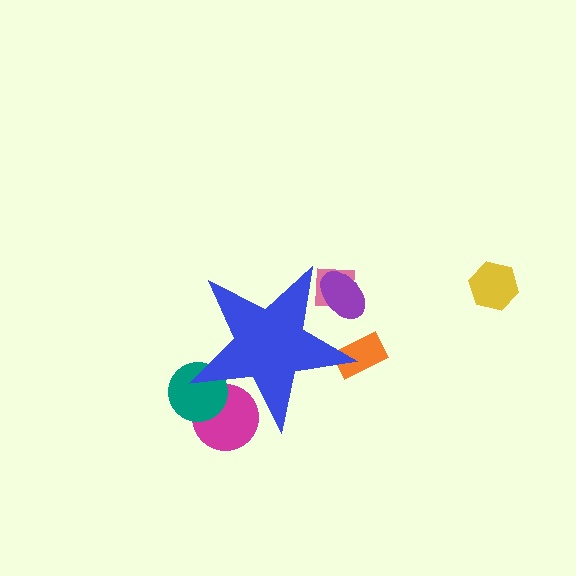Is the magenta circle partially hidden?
Yes, the magenta circle is partially hidden behind the blue star.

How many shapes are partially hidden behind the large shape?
5 shapes are partially hidden.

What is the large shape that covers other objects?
A blue star.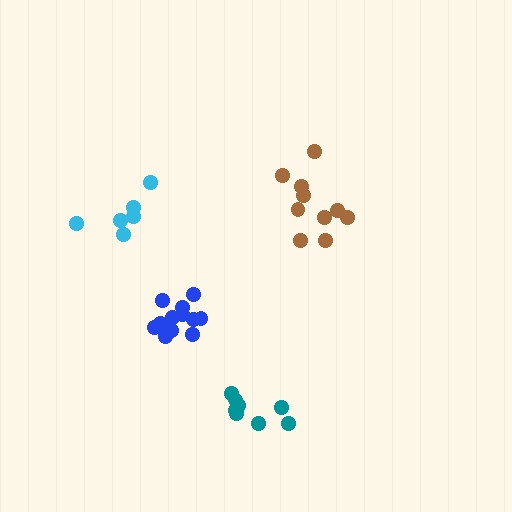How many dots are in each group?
Group 1: 8 dots, Group 2: 12 dots, Group 3: 10 dots, Group 4: 6 dots (36 total).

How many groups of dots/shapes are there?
There are 4 groups.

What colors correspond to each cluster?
The clusters are colored: teal, blue, brown, cyan.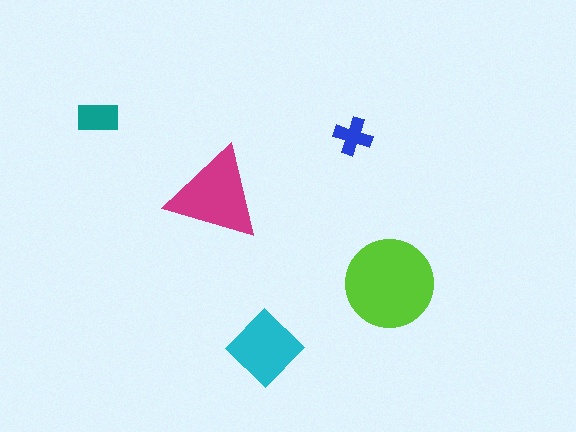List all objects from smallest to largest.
The blue cross, the teal rectangle, the cyan diamond, the magenta triangle, the lime circle.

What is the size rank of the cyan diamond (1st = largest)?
3rd.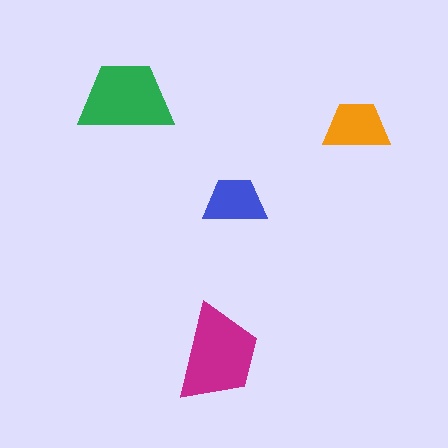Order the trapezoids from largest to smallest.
the magenta one, the green one, the orange one, the blue one.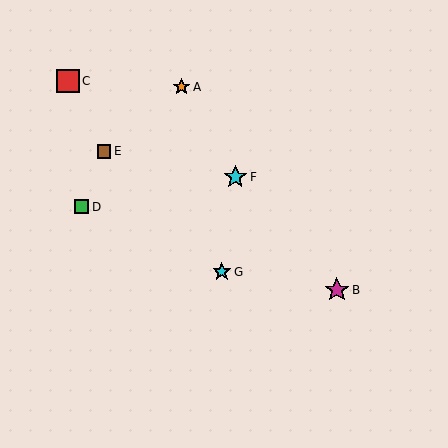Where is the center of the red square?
The center of the red square is at (68, 81).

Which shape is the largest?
The magenta star (labeled B) is the largest.